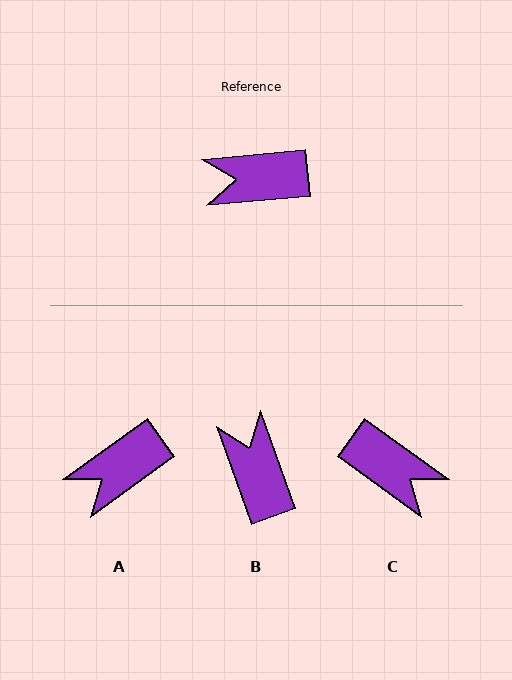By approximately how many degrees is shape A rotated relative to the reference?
Approximately 30 degrees counter-clockwise.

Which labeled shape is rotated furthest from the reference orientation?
C, about 139 degrees away.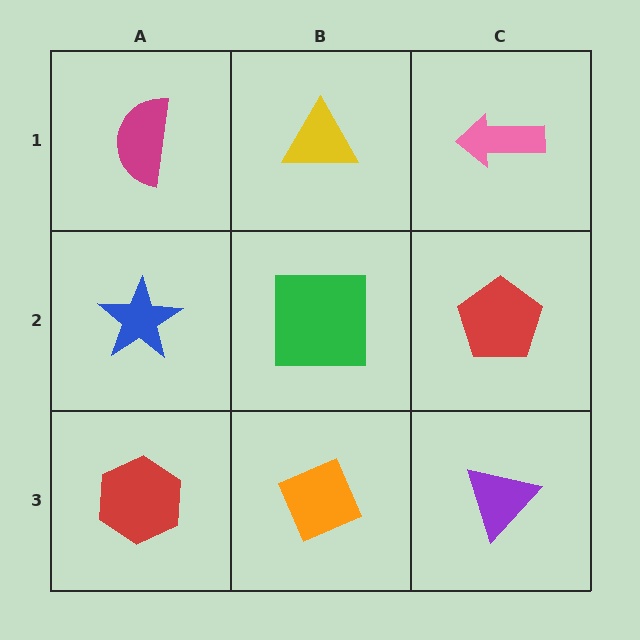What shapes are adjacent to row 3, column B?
A green square (row 2, column B), a red hexagon (row 3, column A), a purple triangle (row 3, column C).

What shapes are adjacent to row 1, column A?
A blue star (row 2, column A), a yellow triangle (row 1, column B).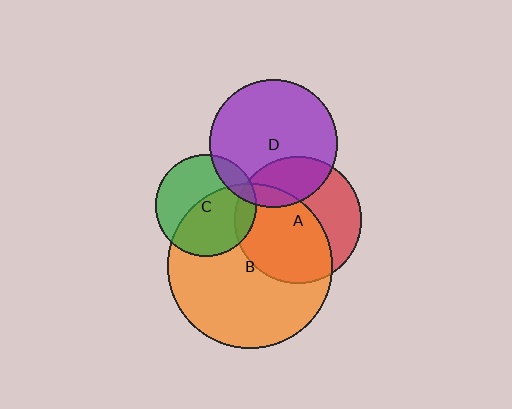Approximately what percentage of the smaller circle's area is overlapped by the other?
Approximately 15%.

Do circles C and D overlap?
Yes.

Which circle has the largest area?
Circle B (orange).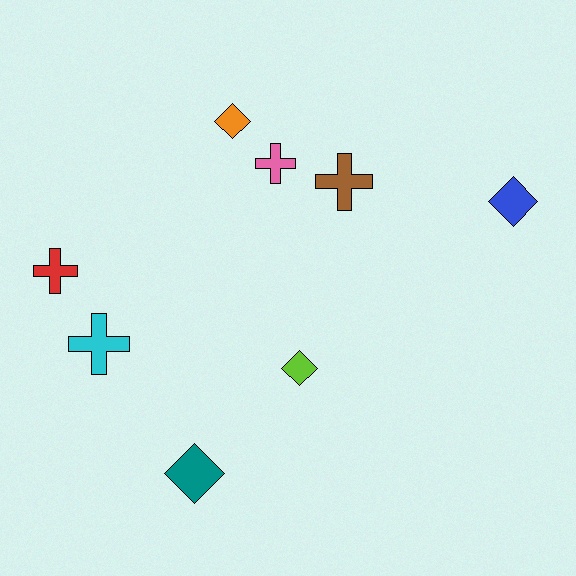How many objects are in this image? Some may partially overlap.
There are 8 objects.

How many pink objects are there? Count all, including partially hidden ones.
There is 1 pink object.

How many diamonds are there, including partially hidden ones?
There are 4 diamonds.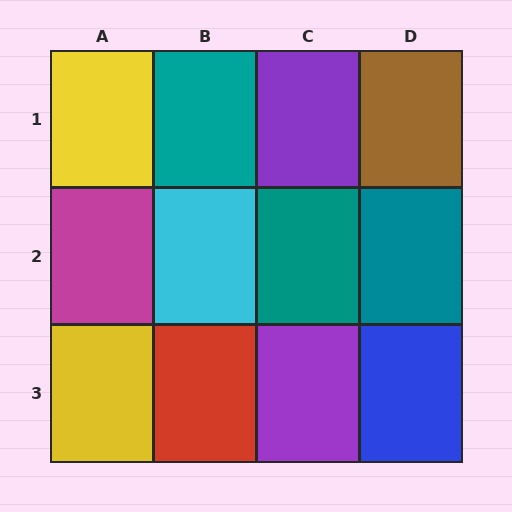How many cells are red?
1 cell is red.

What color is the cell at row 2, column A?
Magenta.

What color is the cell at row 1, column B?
Teal.